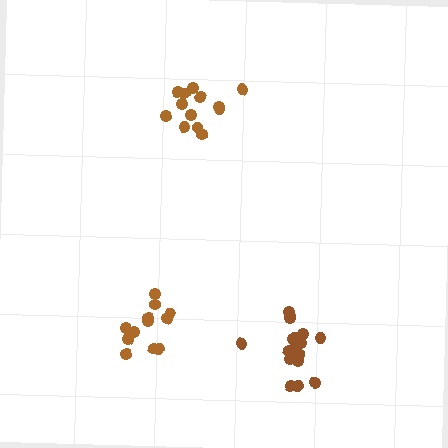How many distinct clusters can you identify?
There are 3 distinct clusters.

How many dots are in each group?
Group 1: 13 dots, Group 2: 16 dots, Group 3: 12 dots (41 total).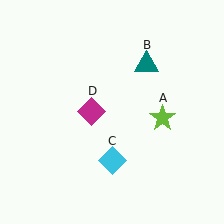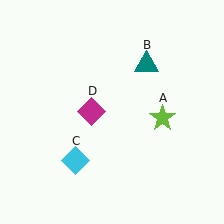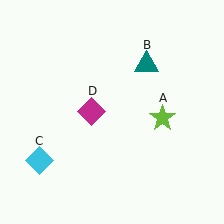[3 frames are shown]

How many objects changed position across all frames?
1 object changed position: cyan diamond (object C).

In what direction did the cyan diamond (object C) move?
The cyan diamond (object C) moved left.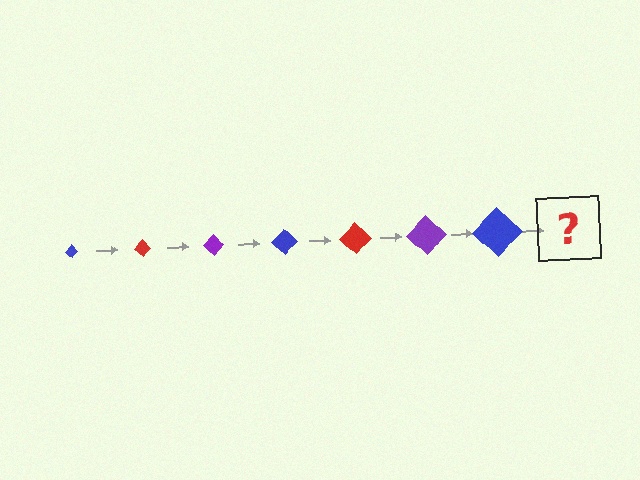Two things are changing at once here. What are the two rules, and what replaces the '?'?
The two rules are that the diamond grows larger each step and the color cycles through blue, red, and purple. The '?' should be a red diamond, larger than the previous one.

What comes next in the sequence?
The next element should be a red diamond, larger than the previous one.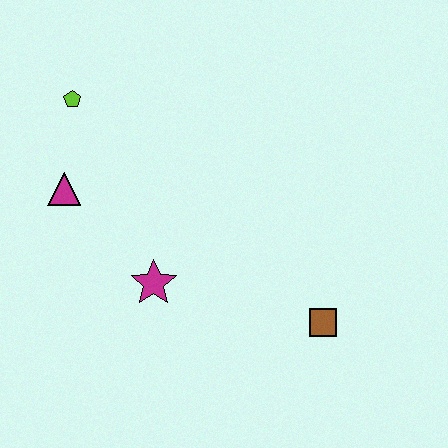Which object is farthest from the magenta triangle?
The brown square is farthest from the magenta triangle.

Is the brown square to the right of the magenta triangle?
Yes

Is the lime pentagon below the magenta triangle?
No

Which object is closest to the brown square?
The magenta star is closest to the brown square.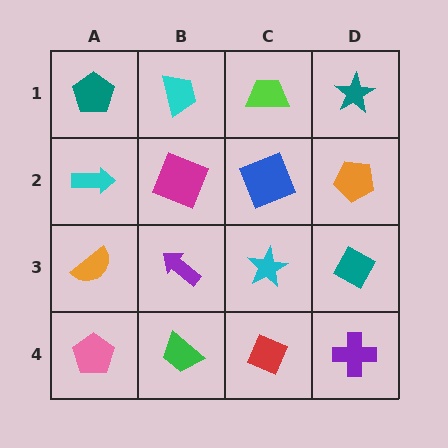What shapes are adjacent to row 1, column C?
A blue square (row 2, column C), a cyan trapezoid (row 1, column B), a teal star (row 1, column D).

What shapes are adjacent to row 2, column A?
A teal pentagon (row 1, column A), an orange semicircle (row 3, column A), a magenta square (row 2, column B).